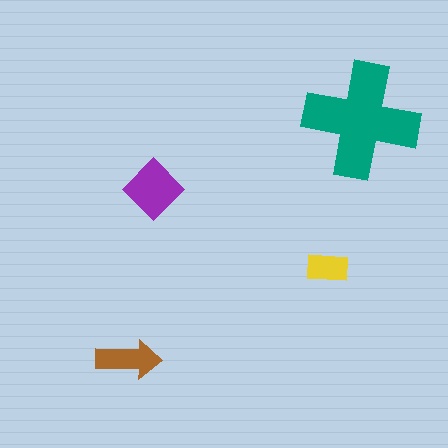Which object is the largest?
The teal cross.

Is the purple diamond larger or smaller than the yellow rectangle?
Larger.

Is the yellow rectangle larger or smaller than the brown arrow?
Smaller.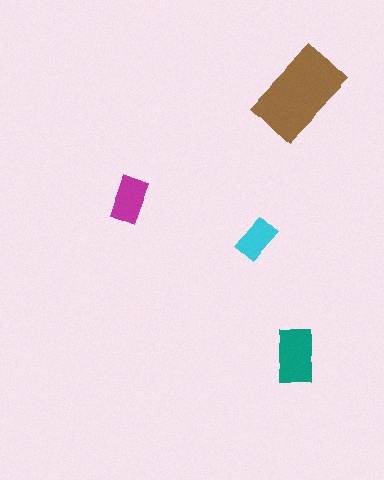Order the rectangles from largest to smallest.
the brown one, the teal one, the magenta one, the cyan one.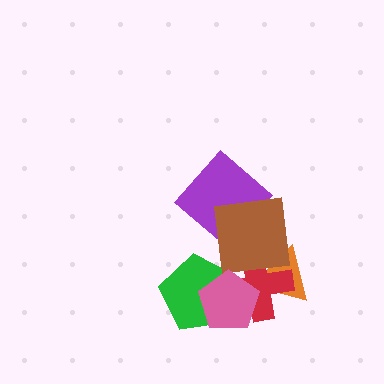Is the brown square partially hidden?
Yes, it is partially covered by another shape.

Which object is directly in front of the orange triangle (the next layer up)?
The red cross is directly in front of the orange triangle.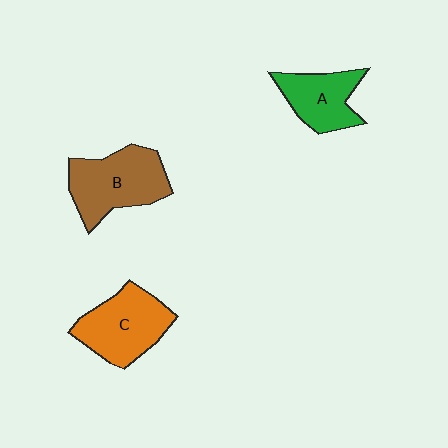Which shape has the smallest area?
Shape A (green).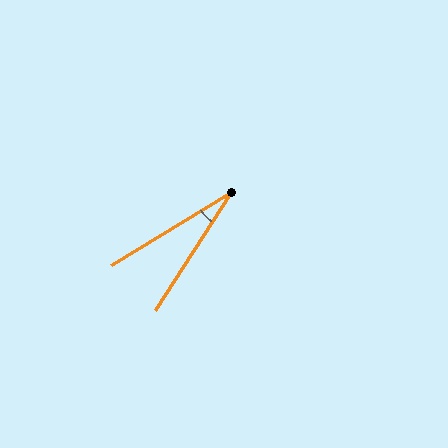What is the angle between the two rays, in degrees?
Approximately 26 degrees.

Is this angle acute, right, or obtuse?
It is acute.